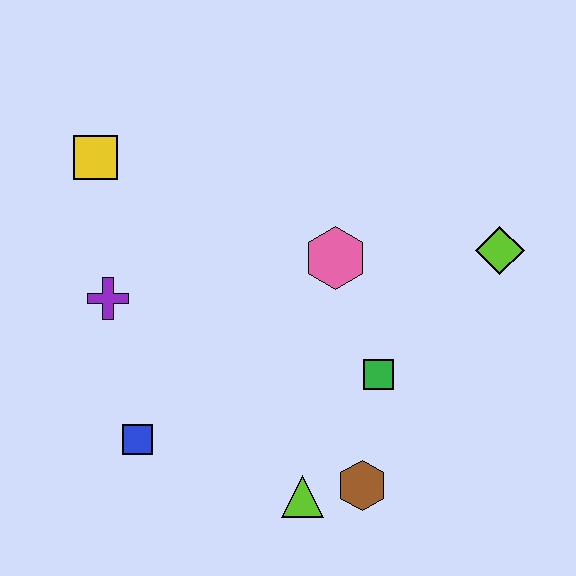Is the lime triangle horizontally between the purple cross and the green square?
Yes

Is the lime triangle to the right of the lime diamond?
No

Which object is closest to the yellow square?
The purple cross is closest to the yellow square.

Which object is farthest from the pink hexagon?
The blue square is farthest from the pink hexagon.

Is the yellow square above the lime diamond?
Yes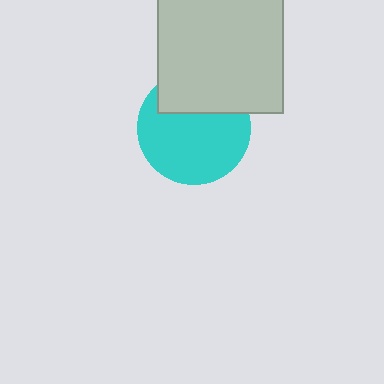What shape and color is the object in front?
The object in front is a light gray square.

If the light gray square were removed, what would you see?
You would see the complete cyan circle.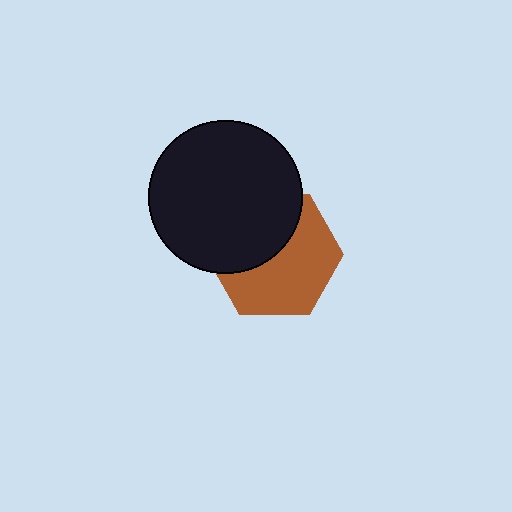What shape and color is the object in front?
The object in front is a black circle.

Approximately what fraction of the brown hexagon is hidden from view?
Roughly 43% of the brown hexagon is hidden behind the black circle.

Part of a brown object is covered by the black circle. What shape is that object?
It is a hexagon.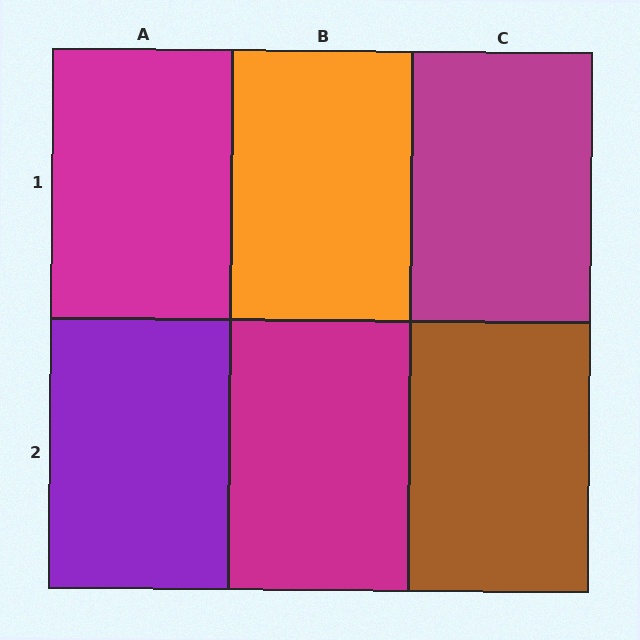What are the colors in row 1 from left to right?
Magenta, orange, magenta.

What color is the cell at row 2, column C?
Brown.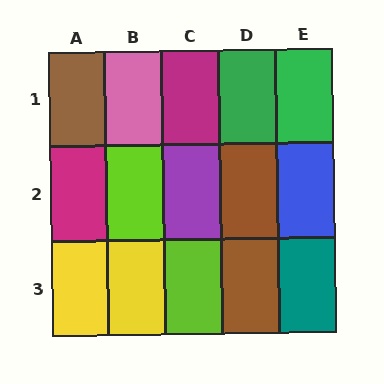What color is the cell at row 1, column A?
Brown.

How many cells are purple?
1 cell is purple.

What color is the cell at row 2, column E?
Blue.